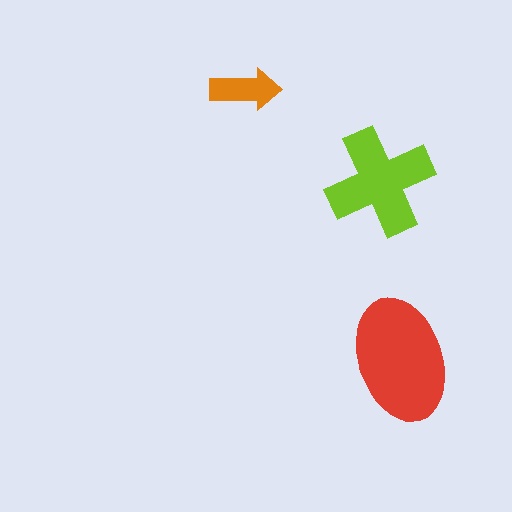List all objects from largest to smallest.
The red ellipse, the lime cross, the orange arrow.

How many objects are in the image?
There are 3 objects in the image.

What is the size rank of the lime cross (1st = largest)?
2nd.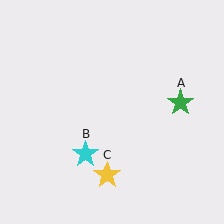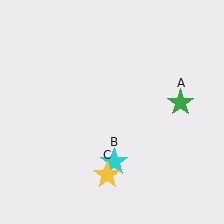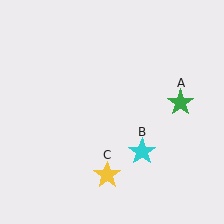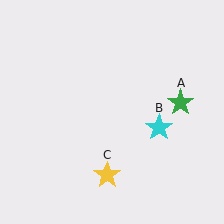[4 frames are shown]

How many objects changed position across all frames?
1 object changed position: cyan star (object B).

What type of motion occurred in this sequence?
The cyan star (object B) rotated counterclockwise around the center of the scene.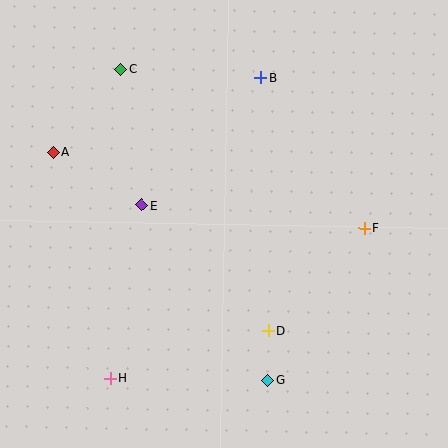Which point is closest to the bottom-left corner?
Point H is closest to the bottom-left corner.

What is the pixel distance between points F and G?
The distance between F and G is 180 pixels.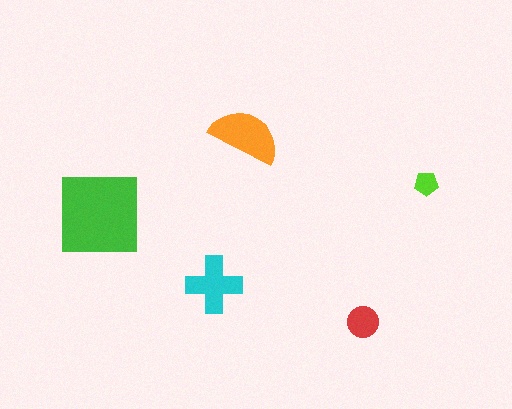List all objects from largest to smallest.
The green square, the orange semicircle, the cyan cross, the red circle, the lime pentagon.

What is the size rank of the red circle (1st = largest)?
4th.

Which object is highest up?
The orange semicircle is topmost.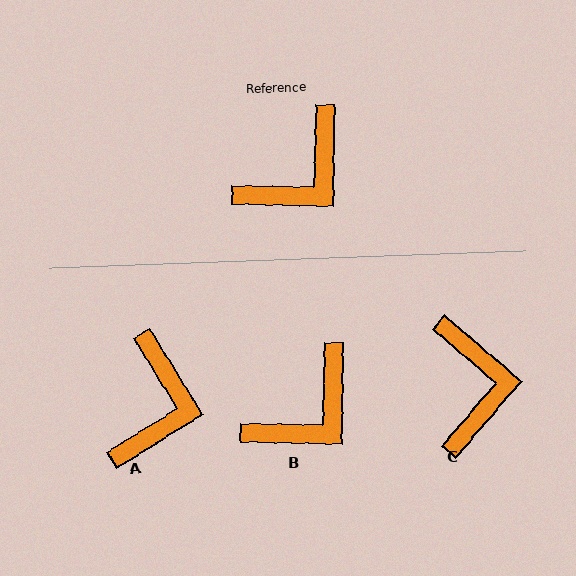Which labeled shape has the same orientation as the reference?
B.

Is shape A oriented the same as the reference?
No, it is off by about 33 degrees.